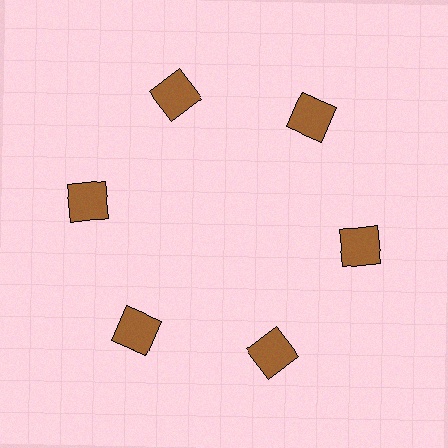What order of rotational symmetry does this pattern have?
This pattern has 6-fold rotational symmetry.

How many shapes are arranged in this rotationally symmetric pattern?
There are 6 shapes, arranged in 6 groups of 1.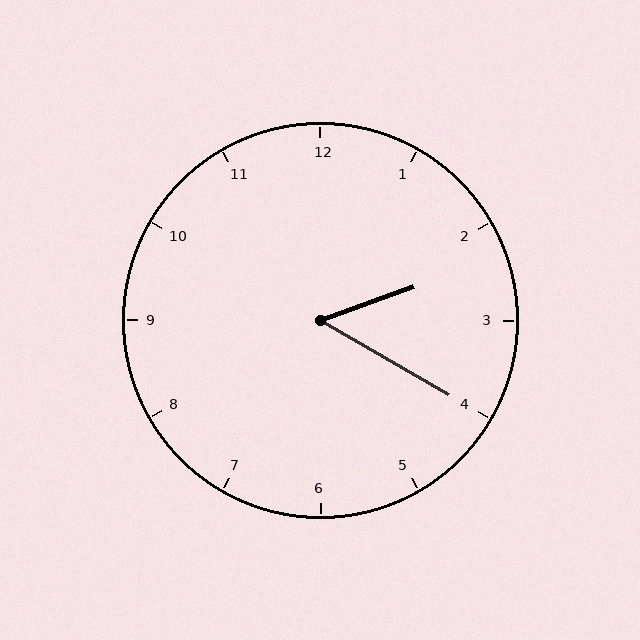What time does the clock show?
2:20.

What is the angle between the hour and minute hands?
Approximately 50 degrees.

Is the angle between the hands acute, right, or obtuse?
It is acute.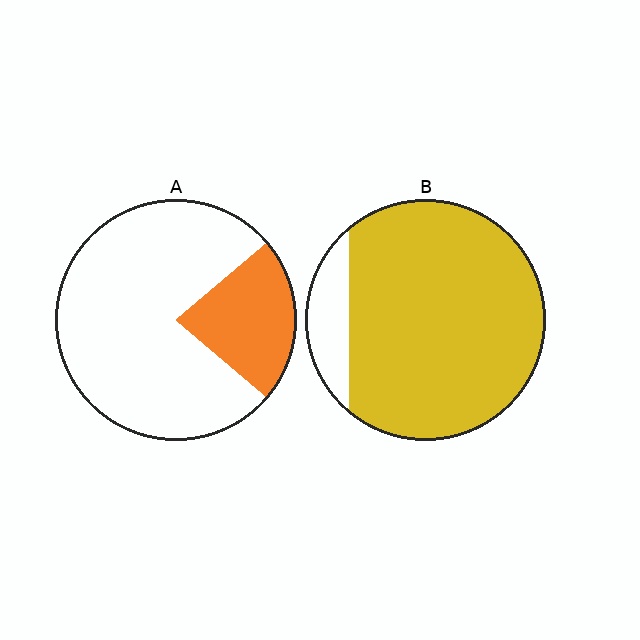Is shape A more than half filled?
No.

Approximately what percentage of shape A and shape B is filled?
A is approximately 25% and B is approximately 90%.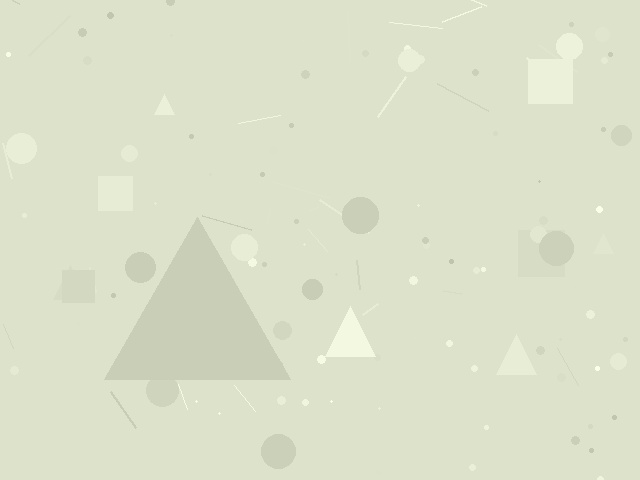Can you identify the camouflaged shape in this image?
The camouflaged shape is a triangle.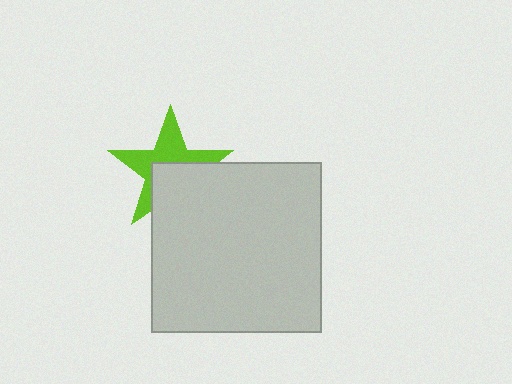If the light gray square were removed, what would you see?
You would see the complete lime star.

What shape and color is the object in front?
The object in front is a light gray square.